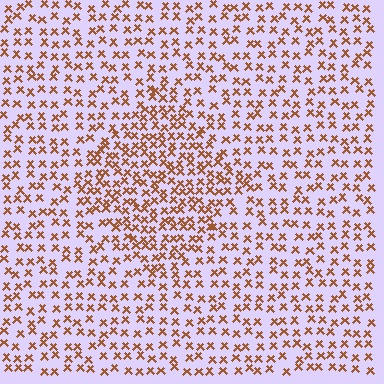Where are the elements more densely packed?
The elements are more densely packed inside the diamond boundary.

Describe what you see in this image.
The image contains small brown elements arranged at two different densities. A diamond-shaped region is visible where the elements are more densely packed than the surrounding area.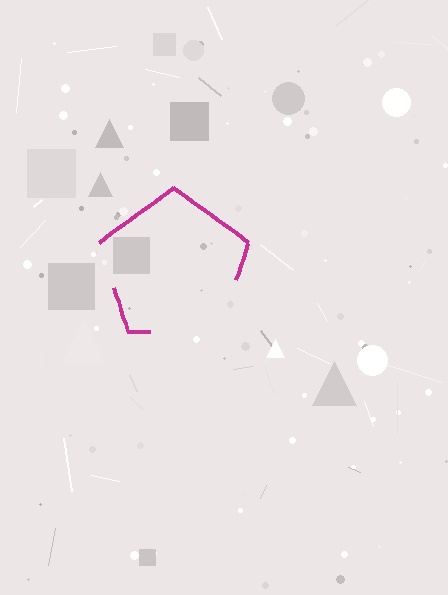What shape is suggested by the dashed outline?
The dashed outline suggests a pentagon.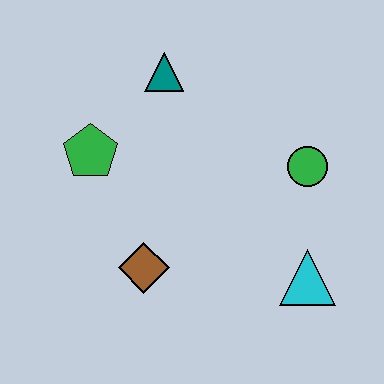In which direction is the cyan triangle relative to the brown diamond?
The cyan triangle is to the right of the brown diamond.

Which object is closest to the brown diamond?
The green pentagon is closest to the brown diamond.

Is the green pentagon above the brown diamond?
Yes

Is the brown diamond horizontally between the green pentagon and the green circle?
Yes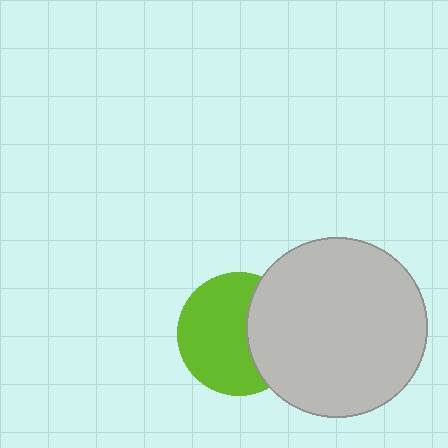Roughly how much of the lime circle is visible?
About half of it is visible (roughly 64%).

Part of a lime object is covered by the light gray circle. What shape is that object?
It is a circle.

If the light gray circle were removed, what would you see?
You would see the complete lime circle.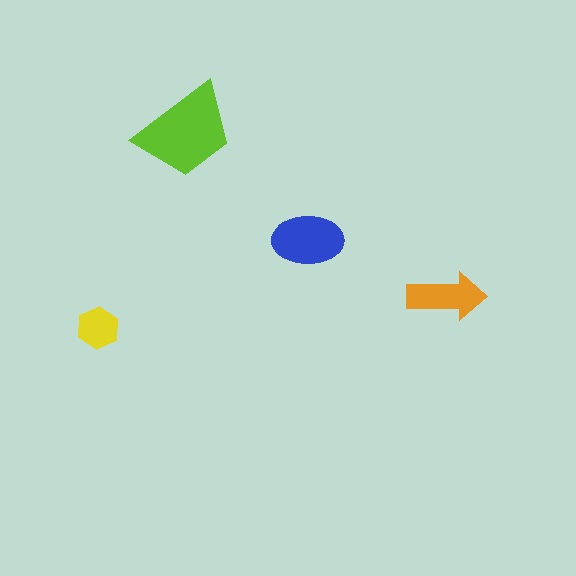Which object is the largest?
The lime trapezoid.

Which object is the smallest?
The yellow hexagon.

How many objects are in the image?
There are 4 objects in the image.